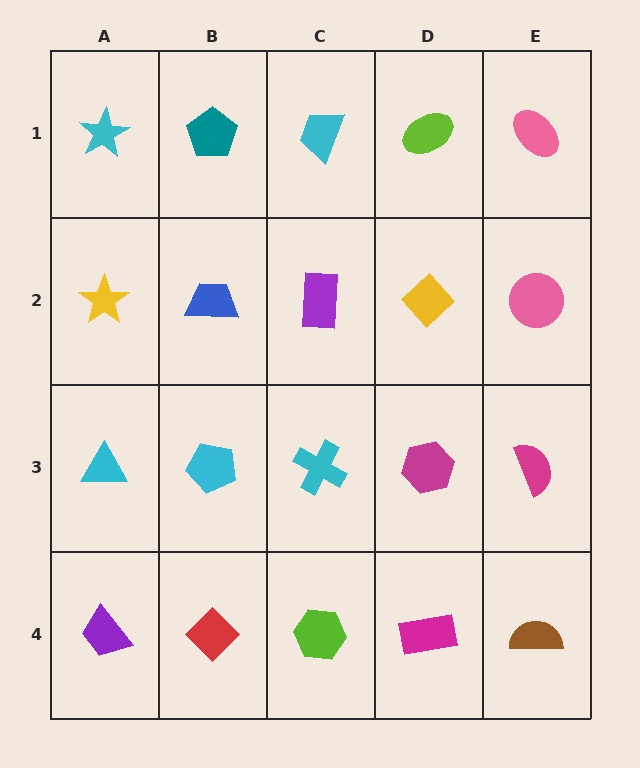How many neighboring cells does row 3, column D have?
4.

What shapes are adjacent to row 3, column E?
A pink circle (row 2, column E), a brown semicircle (row 4, column E), a magenta hexagon (row 3, column D).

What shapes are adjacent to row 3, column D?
A yellow diamond (row 2, column D), a magenta rectangle (row 4, column D), a cyan cross (row 3, column C), a magenta semicircle (row 3, column E).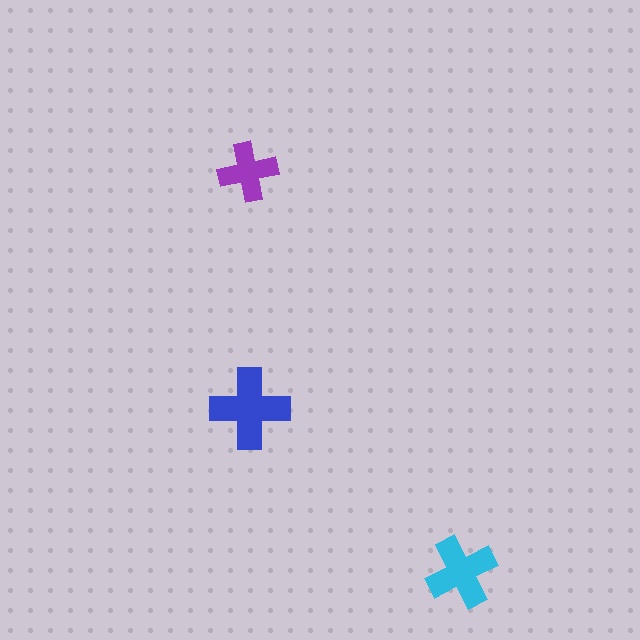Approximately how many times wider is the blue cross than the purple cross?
About 1.5 times wider.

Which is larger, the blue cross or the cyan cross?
The blue one.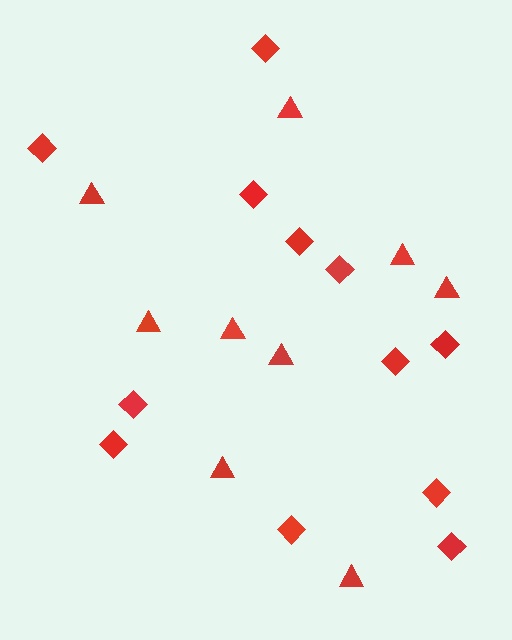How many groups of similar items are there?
There are 2 groups: one group of triangles (9) and one group of diamonds (12).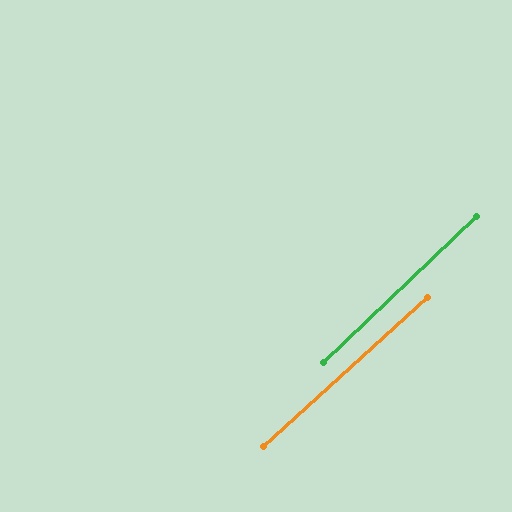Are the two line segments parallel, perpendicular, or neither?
Parallel — their directions differ by only 1.3°.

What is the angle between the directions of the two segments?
Approximately 1 degree.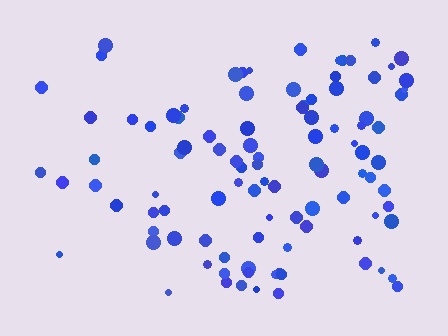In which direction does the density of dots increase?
From left to right, with the right side densest.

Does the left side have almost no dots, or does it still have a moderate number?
Still a moderate number, just noticeably fewer than the right.